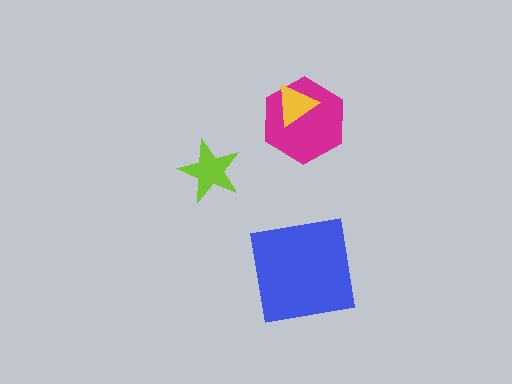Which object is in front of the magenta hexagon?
The yellow triangle is in front of the magenta hexagon.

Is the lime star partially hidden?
No, no other shape covers it.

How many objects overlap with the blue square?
0 objects overlap with the blue square.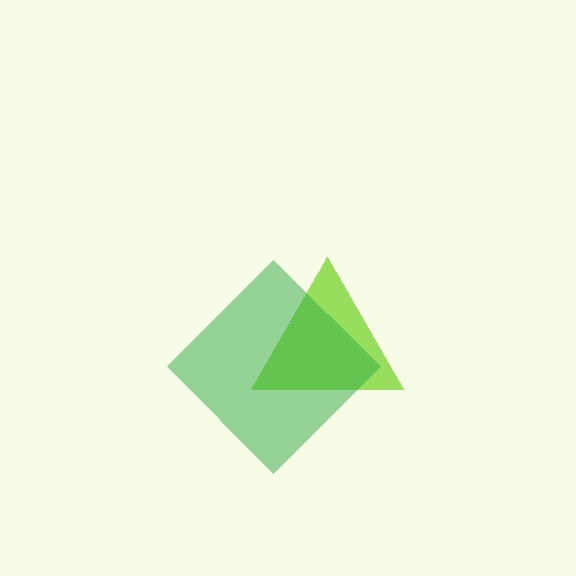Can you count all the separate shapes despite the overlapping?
Yes, there are 2 separate shapes.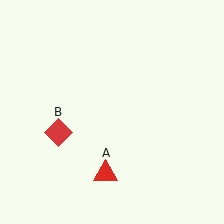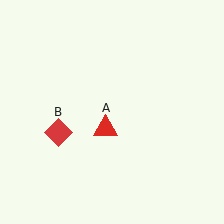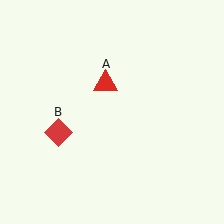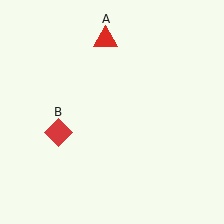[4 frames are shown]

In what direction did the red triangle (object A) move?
The red triangle (object A) moved up.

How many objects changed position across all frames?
1 object changed position: red triangle (object A).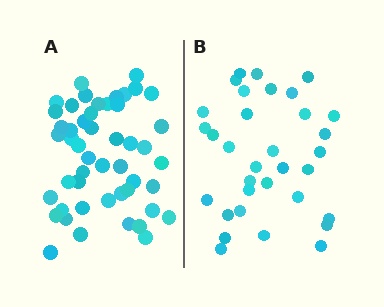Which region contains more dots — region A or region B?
Region A (the left region) has more dots.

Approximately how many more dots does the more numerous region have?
Region A has approximately 15 more dots than region B.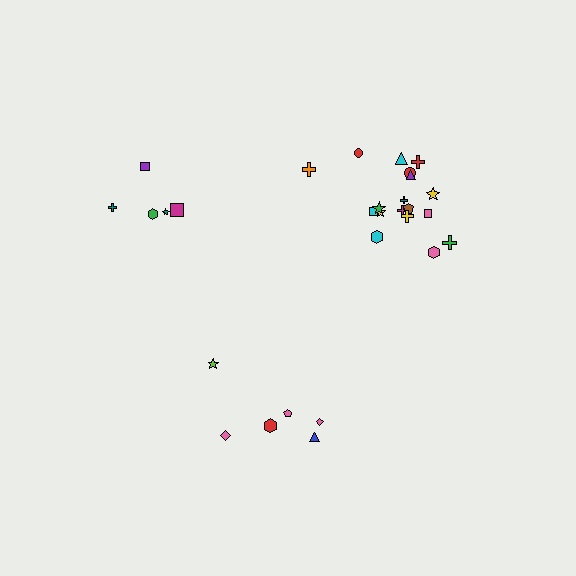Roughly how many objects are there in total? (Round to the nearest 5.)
Roughly 30 objects in total.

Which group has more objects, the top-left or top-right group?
The top-right group.